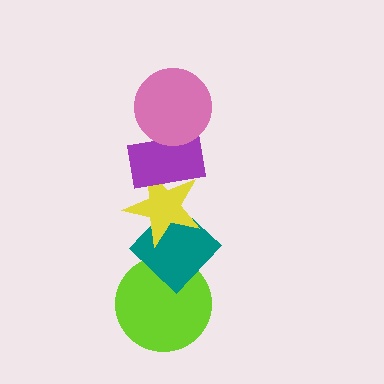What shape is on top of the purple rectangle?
The pink circle is on top of the purple rectangle.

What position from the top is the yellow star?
The yellow star is 3rd from the top.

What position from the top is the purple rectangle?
The purple rectangle is 2nd from the top.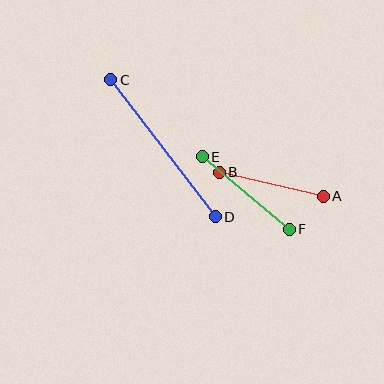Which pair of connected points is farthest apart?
Points C and D are farthest apart.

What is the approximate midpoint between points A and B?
The midpoint is at approximately (271, 184) pixels.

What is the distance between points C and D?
The distance is approximately 172 pixels.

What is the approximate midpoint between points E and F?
The midpoint is at approximately (246, 193) pixels.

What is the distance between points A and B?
The distance is approximately 107 pixels.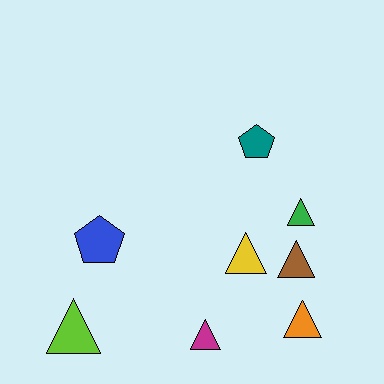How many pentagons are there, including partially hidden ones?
There are 2 pentagons.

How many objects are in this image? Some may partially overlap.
There are 8 objects.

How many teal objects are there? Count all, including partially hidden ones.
There is 1 teal object.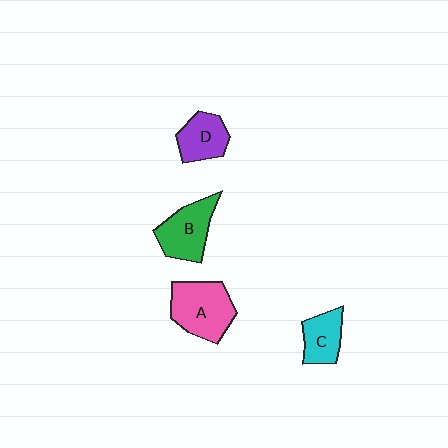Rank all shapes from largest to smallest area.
From largest to smallest: A (pink), B (green), D (purple), C (cyan).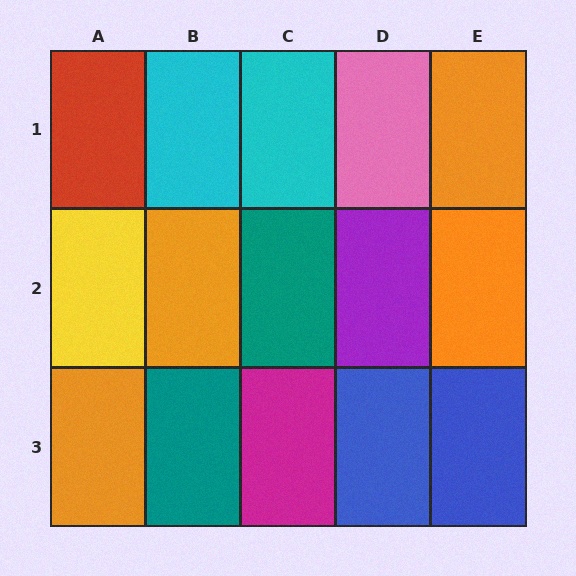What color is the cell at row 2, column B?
Orange.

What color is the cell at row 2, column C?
Teal.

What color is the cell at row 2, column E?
Orange.